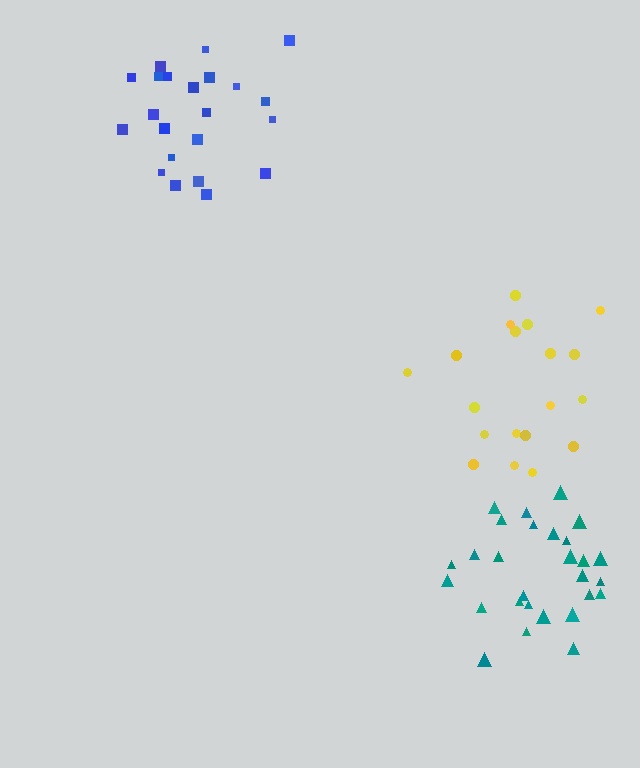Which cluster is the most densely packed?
Blue.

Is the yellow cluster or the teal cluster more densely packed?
Teal.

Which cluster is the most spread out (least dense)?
Yellow.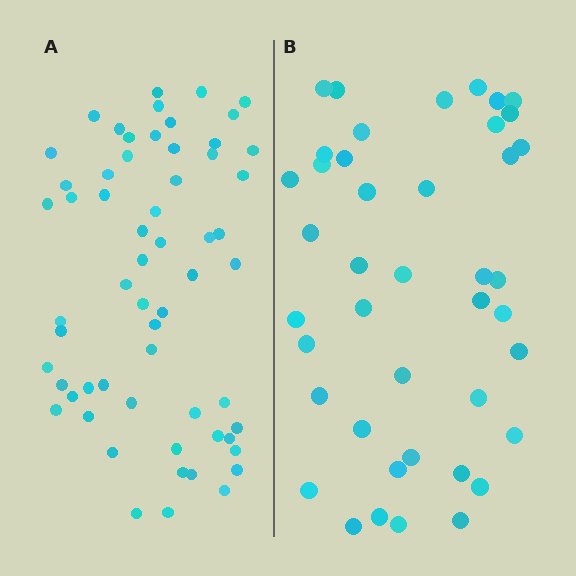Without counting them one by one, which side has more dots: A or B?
Region A (the left region) has more dots.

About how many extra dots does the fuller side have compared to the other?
Region A has approximately 20 more dots than region B.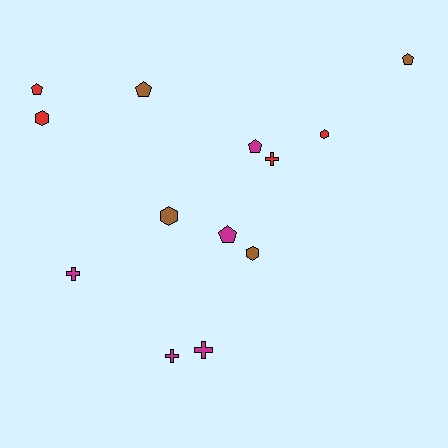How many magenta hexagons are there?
There are no magenta hexagons.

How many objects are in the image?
There are 13 objects.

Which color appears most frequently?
Magenta, with 5 objects.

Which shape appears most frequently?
Pentagon, with 5 objects.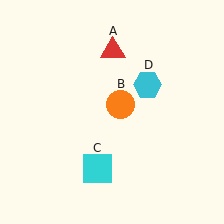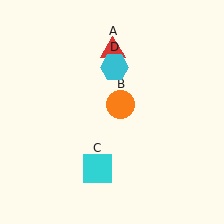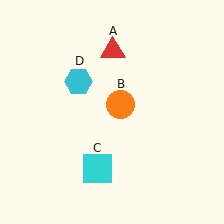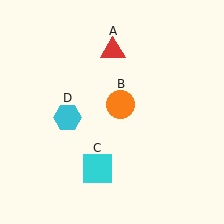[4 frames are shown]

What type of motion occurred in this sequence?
The cyan hexagon (object D) rotated counterclockwise around the center of the scene.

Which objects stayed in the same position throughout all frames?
Red triangle (object A) and orange circle (object B) and cyan square (object C) remained stationary.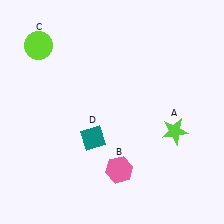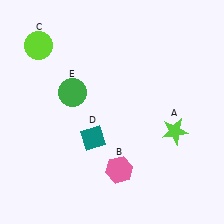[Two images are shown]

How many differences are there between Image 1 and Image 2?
There is 1 difference between the two images.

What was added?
A green circle (E) was added in Image 2.